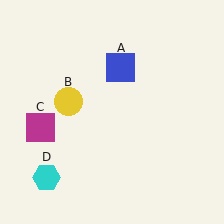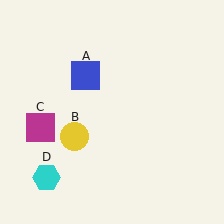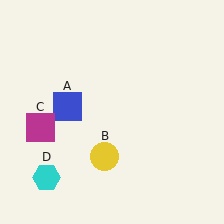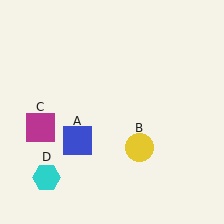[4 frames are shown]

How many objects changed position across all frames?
2 objects changed position: blue square (object A), yellow circle (object B).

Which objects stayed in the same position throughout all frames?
Magenta square (object C) and cyan hexagon (object D) remained stationary.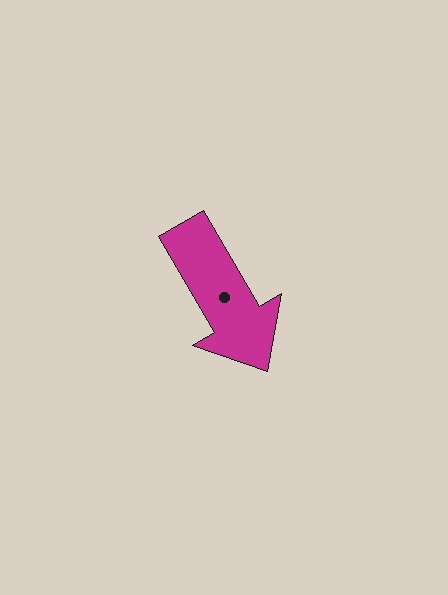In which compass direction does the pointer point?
Southeast.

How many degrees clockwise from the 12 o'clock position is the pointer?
Approximately 150 degrees.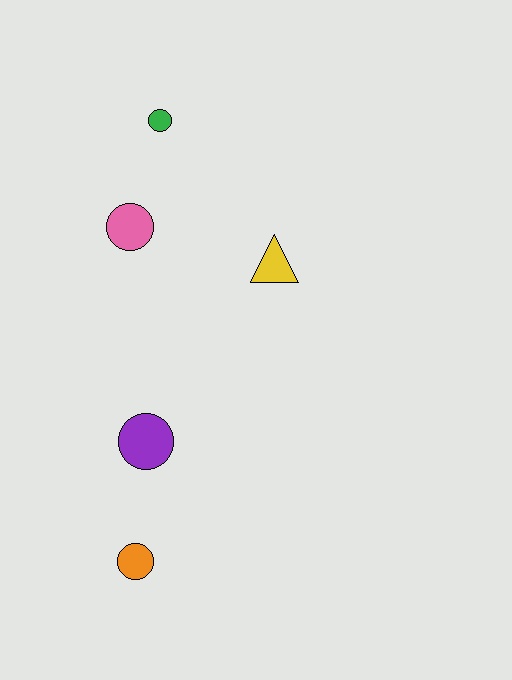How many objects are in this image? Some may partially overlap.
There are 5 objects.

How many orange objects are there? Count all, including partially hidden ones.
There is 1 orange object.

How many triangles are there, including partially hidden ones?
There is 1 triangle.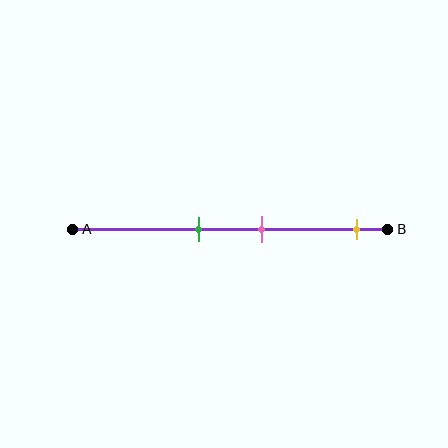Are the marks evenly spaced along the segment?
No, the marks are not evenly spaced.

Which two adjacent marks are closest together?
The green and pink marks are the closest adjacent pair.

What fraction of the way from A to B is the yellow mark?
The yellow mark is approximately 90% (0.9) of the way from A to B.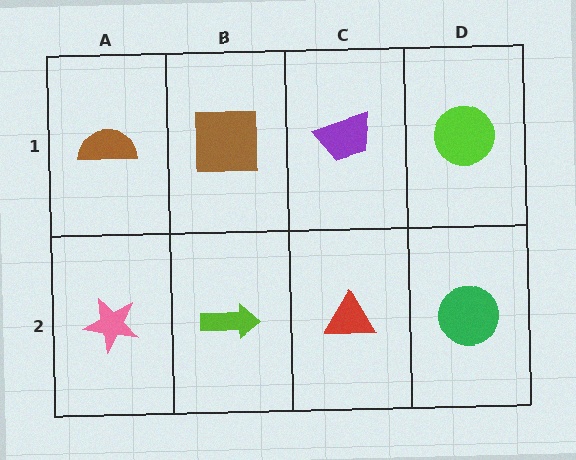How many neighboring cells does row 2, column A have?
2.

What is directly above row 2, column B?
A brown square.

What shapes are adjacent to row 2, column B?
A brown square (row 1, column B), a pink star (row 2, column A), a red triangle (row 2, column C).